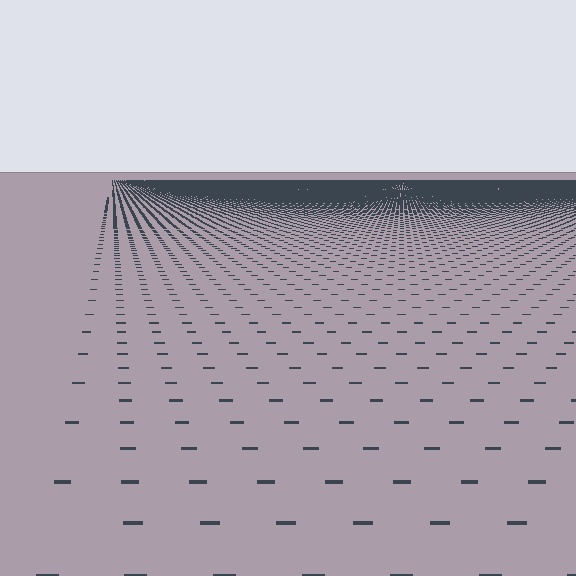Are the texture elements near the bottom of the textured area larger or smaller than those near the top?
Larger. Near the bottom, elements are closer to the viewer and appear at a bigger on-screen size.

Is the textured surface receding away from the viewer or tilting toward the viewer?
The surface is receding away from the viewer. Texture elements get smaller and denser toward the top.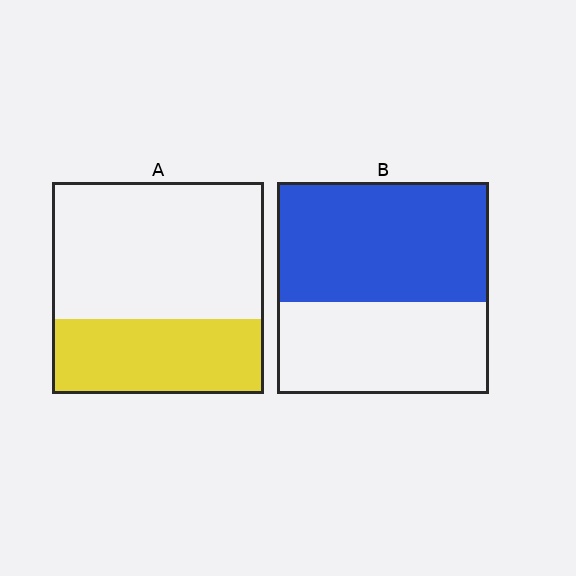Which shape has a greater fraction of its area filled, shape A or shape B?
Shape B.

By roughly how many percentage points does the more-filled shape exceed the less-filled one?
By roughly 20 percentage points (B over A).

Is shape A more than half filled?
No.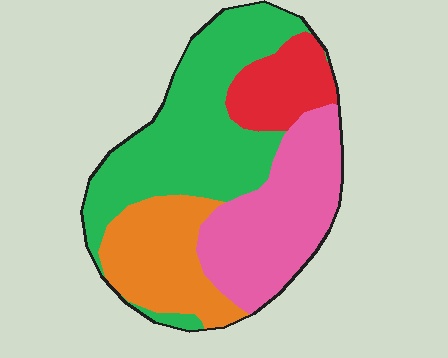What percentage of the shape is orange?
Orange takes up about one fifth (1/5) of the shape.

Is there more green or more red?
Green.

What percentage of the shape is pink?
Pink covers about 30% of the shape.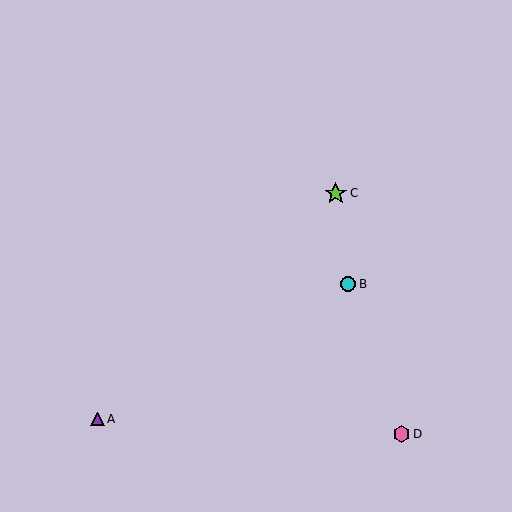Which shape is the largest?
The lime star (labeled C) is the largest.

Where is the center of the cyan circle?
The center of the cyan circle is at (348, 284).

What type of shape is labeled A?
Shape A is a purple triangle.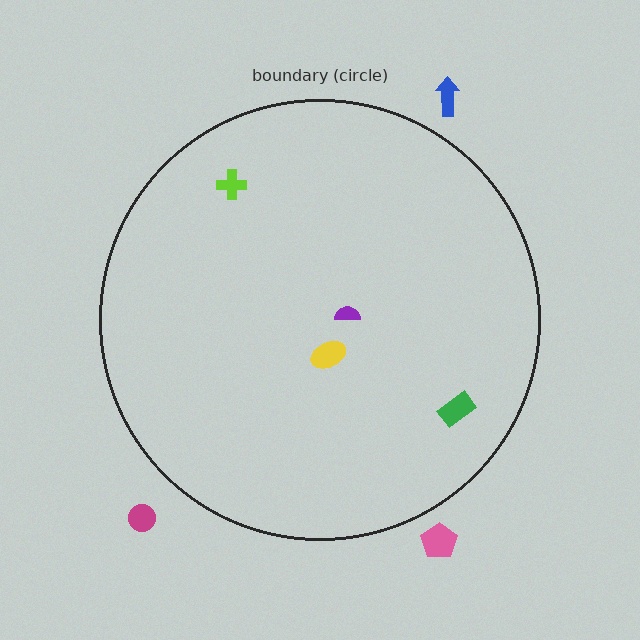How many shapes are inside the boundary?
4 inside, 3 outside.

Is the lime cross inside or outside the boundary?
Inside.